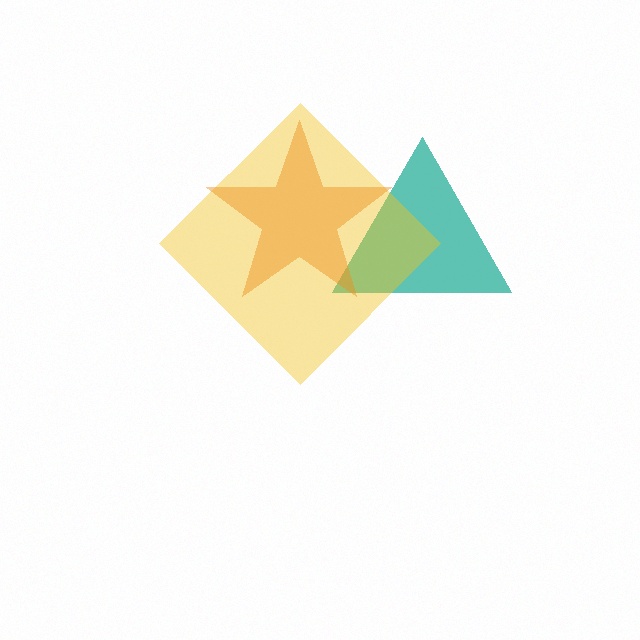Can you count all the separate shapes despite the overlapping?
Yes, there are 3 separate shapes.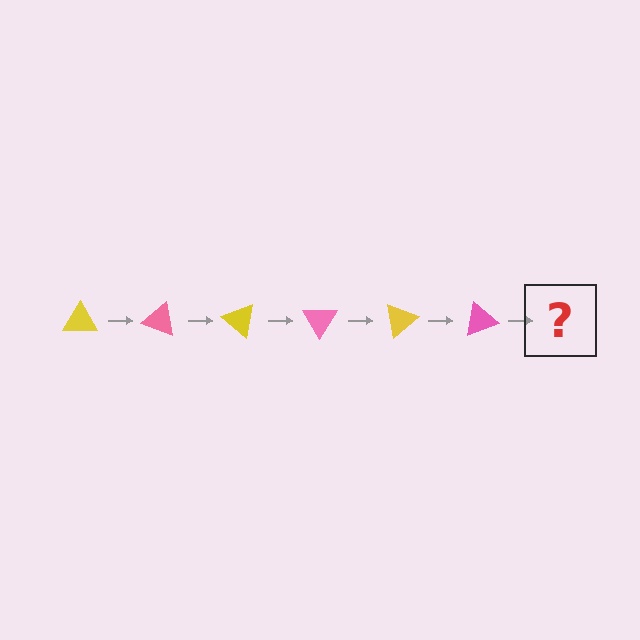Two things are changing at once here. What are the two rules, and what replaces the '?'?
The two rules are that it rotates 20 degrees each step and the color cycles through yellow and pink. The '?' should be a yellow triangle, rotated 120 degrees from the start.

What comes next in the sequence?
The next element should be a yellow triangle, rotated 120 degrees from the start.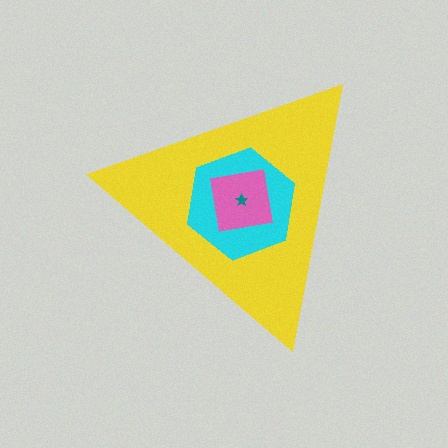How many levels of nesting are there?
4.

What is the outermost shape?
The yellow triangle.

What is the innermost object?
The teal star.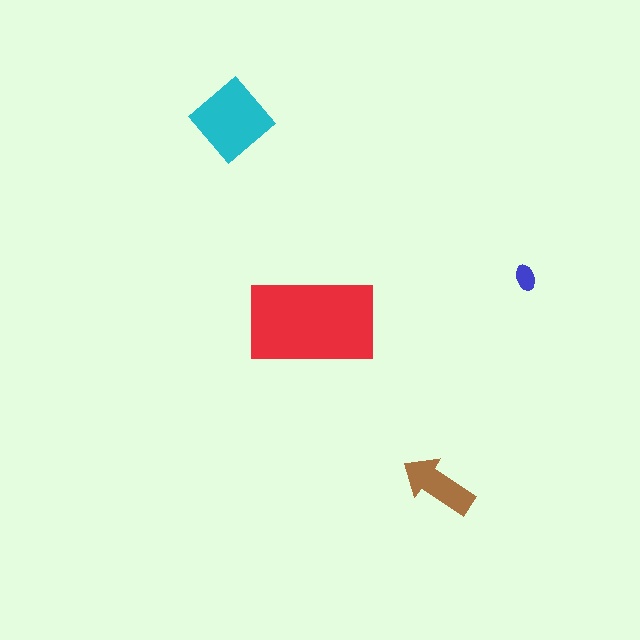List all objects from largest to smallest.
The red rectangle, the cyan diamond, the brown arrow, the blue ellipse.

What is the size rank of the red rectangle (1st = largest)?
1st.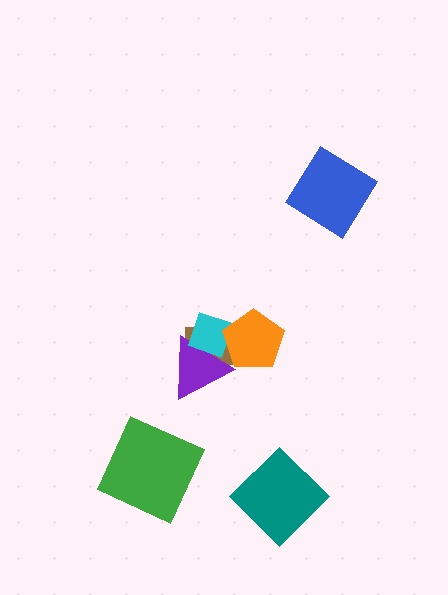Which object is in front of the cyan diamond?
The orange pentagon is in front of the cyan diamond.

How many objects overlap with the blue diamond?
0 objects overlap with the blue diamond.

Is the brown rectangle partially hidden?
Yes, it is partially covered by another shape.